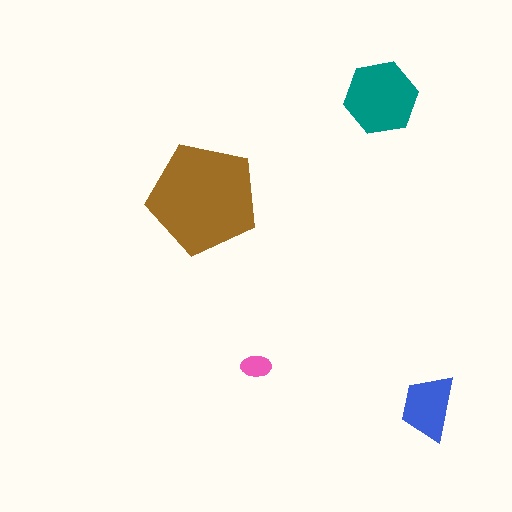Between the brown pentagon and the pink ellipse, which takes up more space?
The brown pentagon.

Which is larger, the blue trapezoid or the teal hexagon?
The teal hexagon.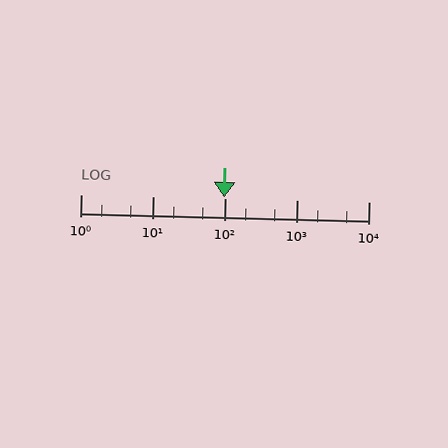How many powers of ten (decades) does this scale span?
The scale spans 4 decades, from 1 to 10000.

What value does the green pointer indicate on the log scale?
The pointer indicates approximately 99.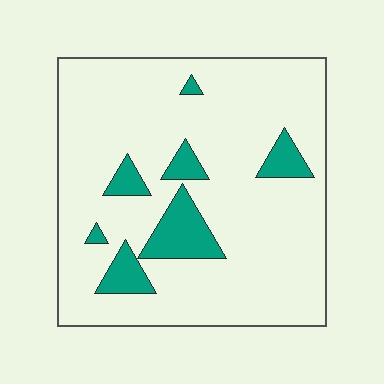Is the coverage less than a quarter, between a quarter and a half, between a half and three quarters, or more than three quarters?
Less than a quarter.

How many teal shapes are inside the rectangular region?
7.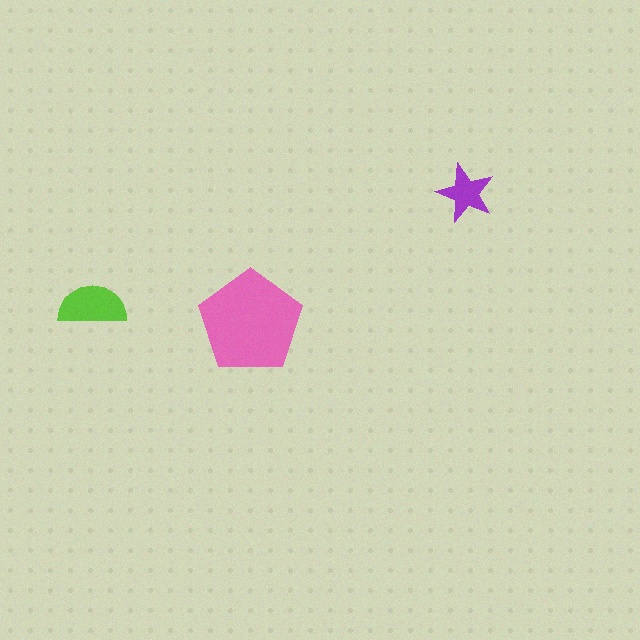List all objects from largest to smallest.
The pink pentagon, the lime semicircle, the purple star.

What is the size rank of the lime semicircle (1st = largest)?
2nd.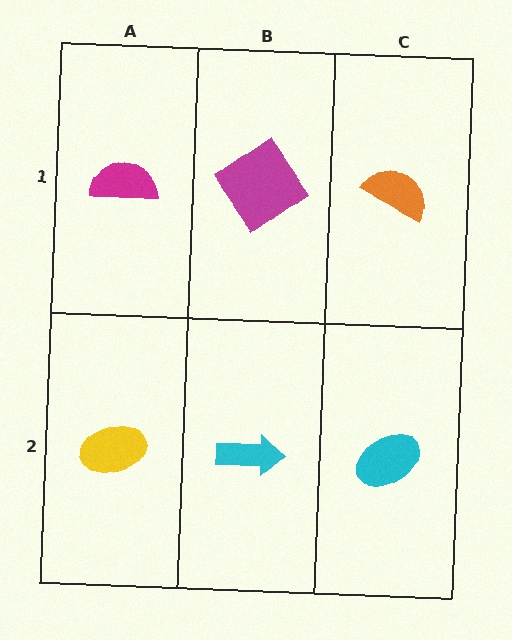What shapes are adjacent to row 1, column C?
A cyan ellipse (row 2, column C), a magenta diamond (row 1, column B).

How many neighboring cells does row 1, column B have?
3.